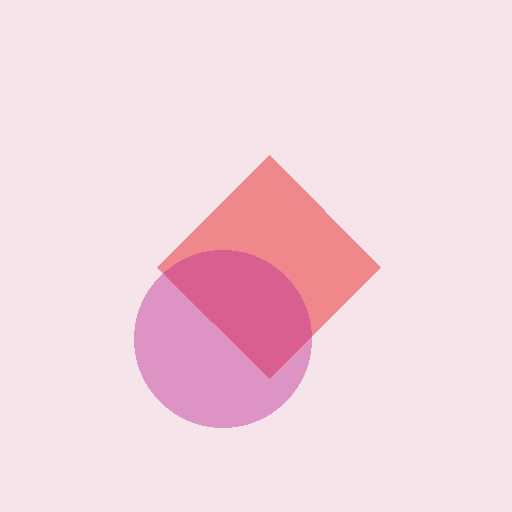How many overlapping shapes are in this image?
There are 2 overlapping shapes in the image.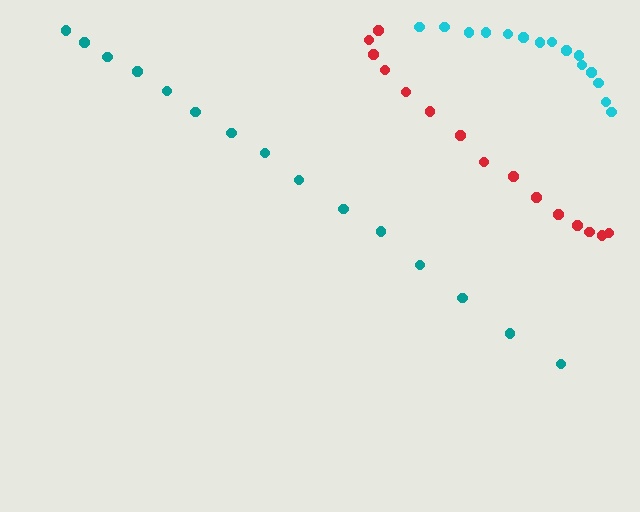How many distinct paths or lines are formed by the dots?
There are 3 distinct paths.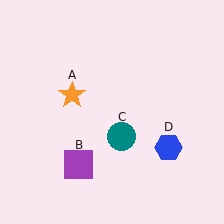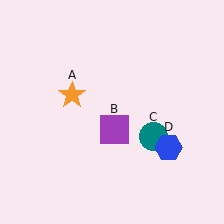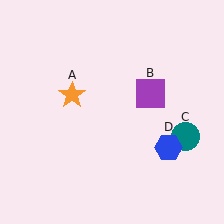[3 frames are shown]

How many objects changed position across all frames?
2 objects changed position: purple square (object B), teal circle (object C).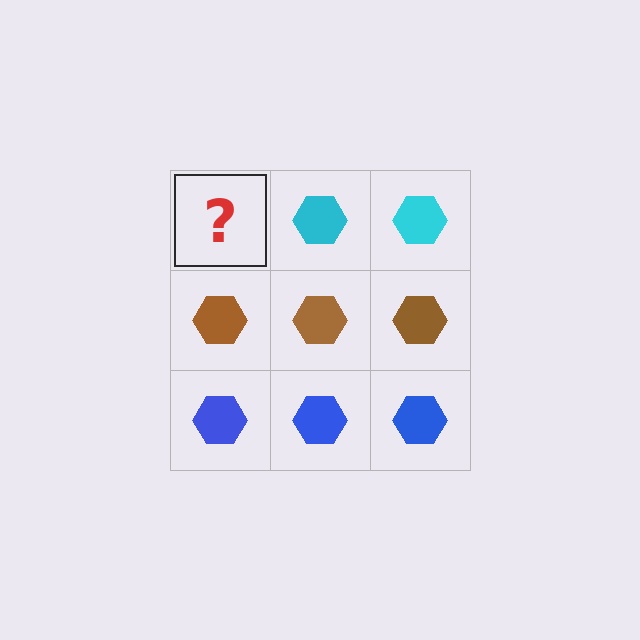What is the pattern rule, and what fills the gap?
The rule is that each row has a consistent color. The gap should be filled with a cyan hexagon.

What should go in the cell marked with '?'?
The missing cell should contain a cyan hexagon.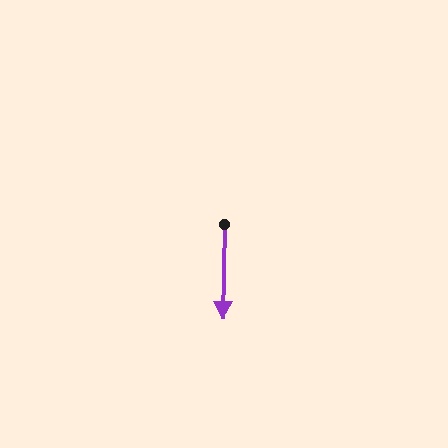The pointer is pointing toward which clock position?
Roughly 6 o'clock.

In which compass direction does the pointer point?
South.